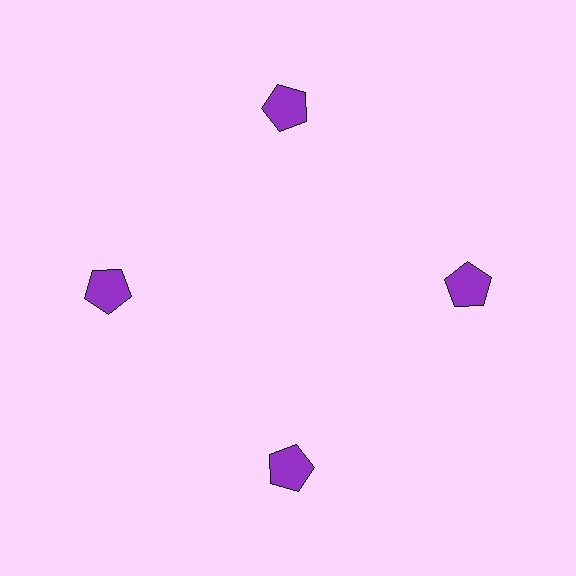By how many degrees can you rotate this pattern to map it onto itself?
The pattern maps onto itself every 90 degrees of rotation.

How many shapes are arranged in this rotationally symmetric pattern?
There are 4 shapes, arranged in 4 groups of 1.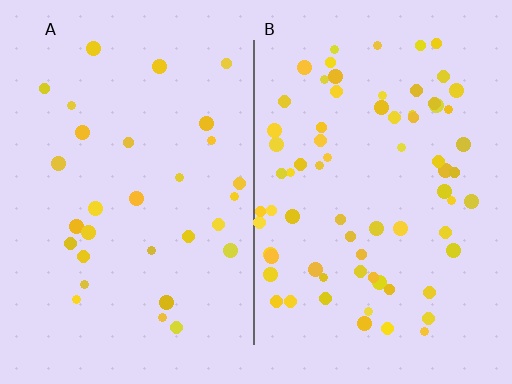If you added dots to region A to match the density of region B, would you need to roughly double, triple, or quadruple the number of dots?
Approximately double.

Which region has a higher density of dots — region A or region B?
B (the right).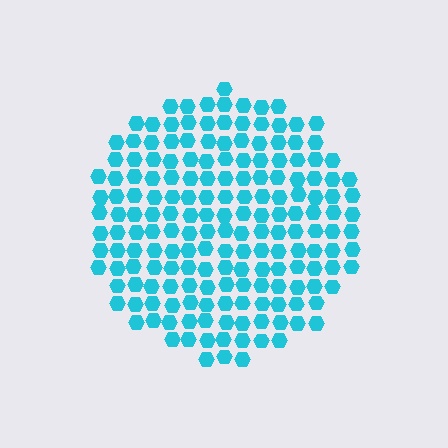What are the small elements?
The small elements are hexagons.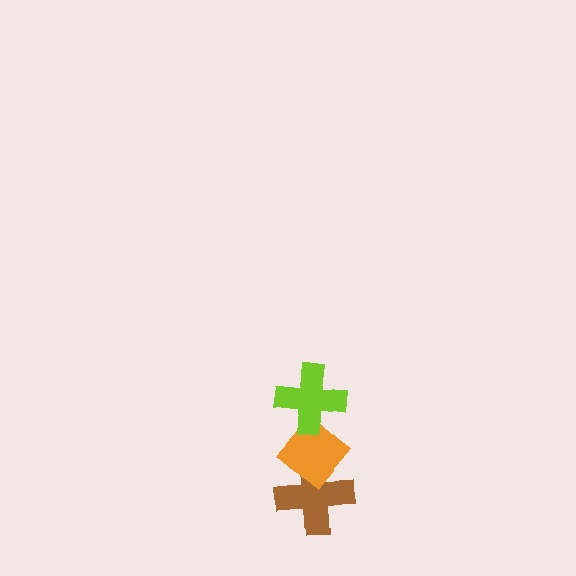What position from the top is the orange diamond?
The orange diamond is 2nd from the top.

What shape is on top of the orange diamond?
The lime cross is on top of the orange diamond.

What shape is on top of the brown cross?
The orange diamond is on top of the brown cross.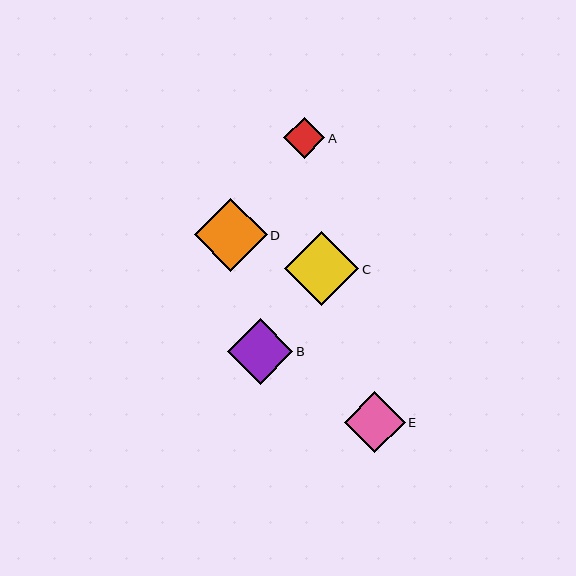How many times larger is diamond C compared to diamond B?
Diamond C is approximately 1.1 times the size of diamond B.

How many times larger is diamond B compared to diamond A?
Diamond B is approximately 1.6 times the size of diamond A.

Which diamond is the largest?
Diamond C is the largest with a size of approximately 74 pixels.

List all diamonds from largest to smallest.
From largest to smallest: C, D, B, E, A.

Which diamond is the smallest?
Diamond A is the smallest with a size of approximately 41 pixels.